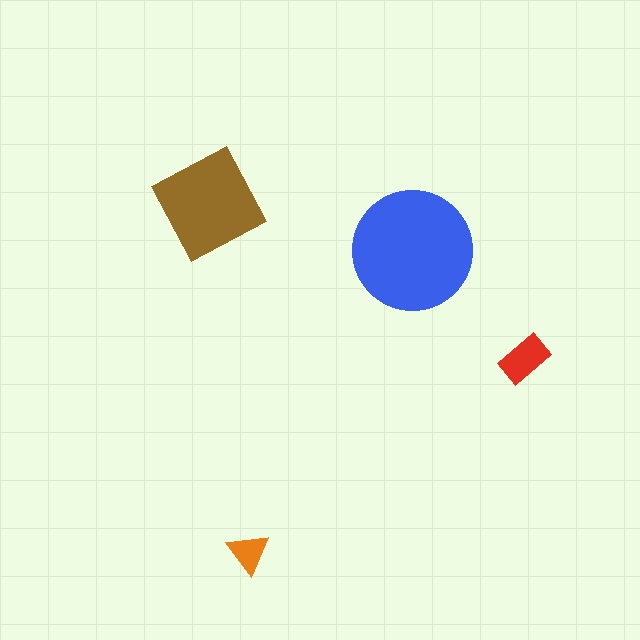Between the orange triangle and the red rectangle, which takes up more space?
The red rectangle.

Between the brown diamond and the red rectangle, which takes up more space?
The brown diamond.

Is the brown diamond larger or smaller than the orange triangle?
Larger.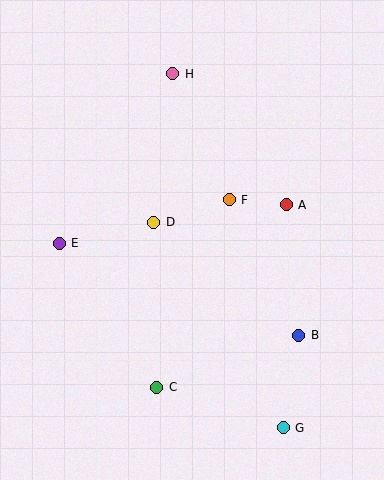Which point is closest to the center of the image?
Point D at (154, 222) is closest to the center.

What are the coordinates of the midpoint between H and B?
The midpoint between H and B is at (236, 205).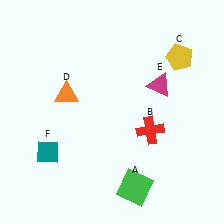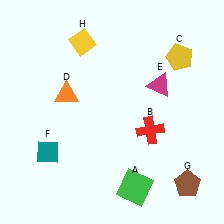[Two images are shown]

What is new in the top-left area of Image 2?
A yellow diamond (H) was added in the top-left area of Image 2.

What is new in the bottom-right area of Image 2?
A brown pentagon (G) was added in the bottom-right area of Image 2.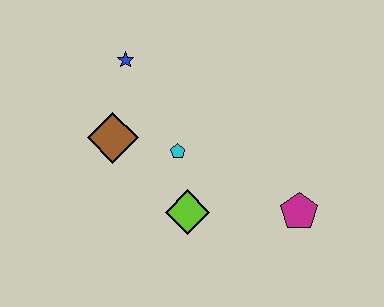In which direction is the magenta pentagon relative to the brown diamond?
The magenta pentagon is to the right of the brown diamond.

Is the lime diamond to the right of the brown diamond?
Yes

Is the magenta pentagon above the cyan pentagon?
No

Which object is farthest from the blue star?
The magenta pentagon is farthest from the blue star.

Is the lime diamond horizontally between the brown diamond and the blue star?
No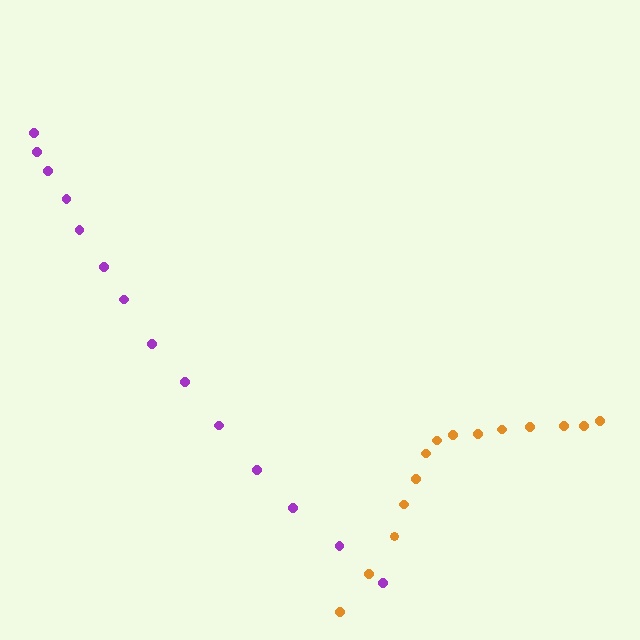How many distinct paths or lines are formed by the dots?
There are 2 distinct paths.